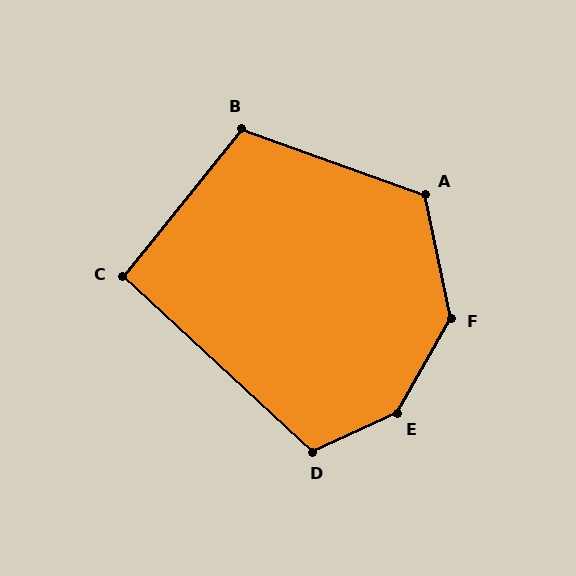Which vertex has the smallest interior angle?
C, at approximately 94 degrees.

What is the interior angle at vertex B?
Approximately 109 degrees (obtuse).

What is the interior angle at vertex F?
Approximately 138 degrees (obtuse).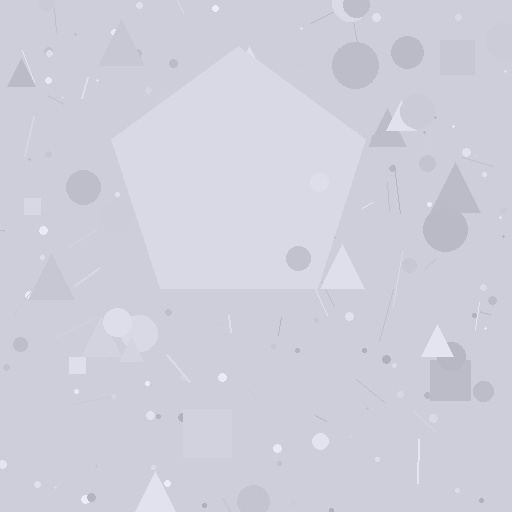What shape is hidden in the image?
A pentagon is hidden in the image.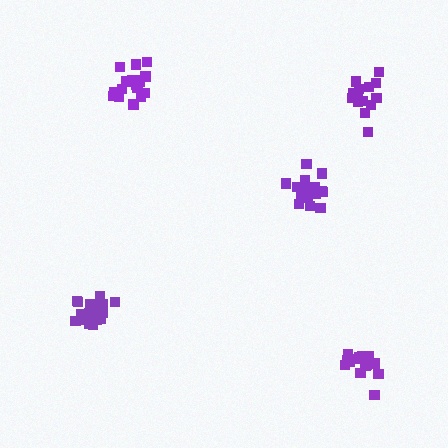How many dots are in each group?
Group 1: 21 dots, Group 2: 17 dots, Group 3: 20 dots, Group 4: 16 dots, Group 5: 18 dots (92 total).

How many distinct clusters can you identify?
There are 5 distinct clusters.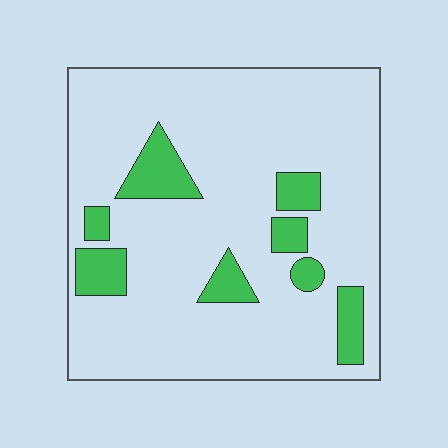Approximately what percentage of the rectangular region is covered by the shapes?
Approximately 15%.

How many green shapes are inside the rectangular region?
8.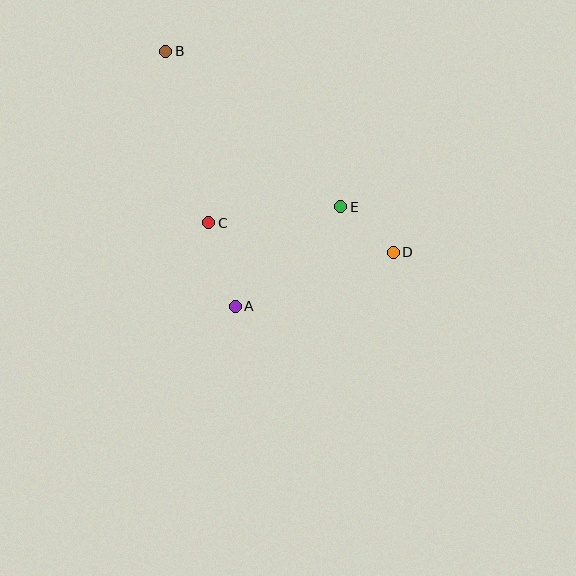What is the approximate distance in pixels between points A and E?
The distance between A and E is approximately 145 pixels.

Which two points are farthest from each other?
Points B and D are farthest from each other.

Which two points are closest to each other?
Points D and E are closest to each other.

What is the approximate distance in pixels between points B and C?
The distance between B and C is approximately 177 pixels.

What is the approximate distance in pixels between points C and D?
The distance between C and D is approximately 187 pixels.